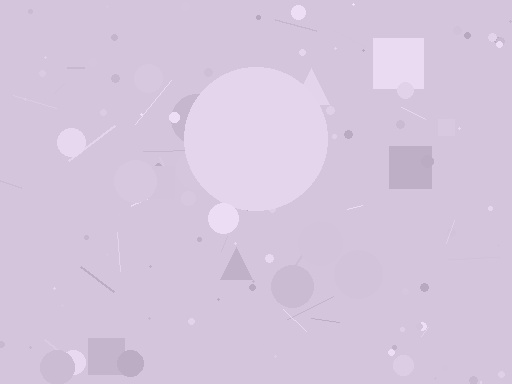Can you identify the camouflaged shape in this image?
The camouflaged shape is a circle.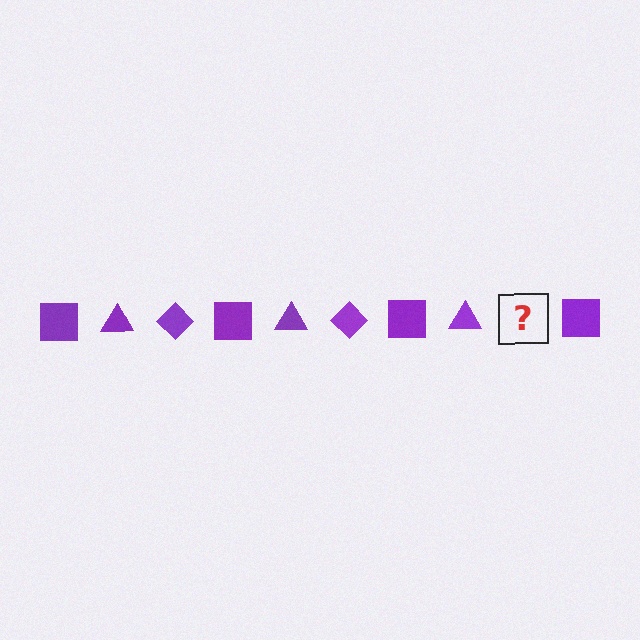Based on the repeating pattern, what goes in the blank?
The blank should be a purple diamond.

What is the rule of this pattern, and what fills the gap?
The rule is that the pattern cycles through square, triangle, diamond shapes in purple. The gap should be filled with a purple diamond.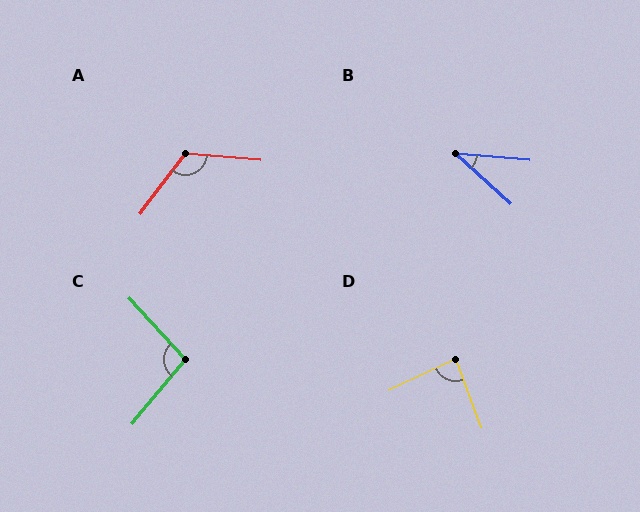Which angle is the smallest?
B, at approximately 38 degrees.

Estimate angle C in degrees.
Approximately 98 degrees.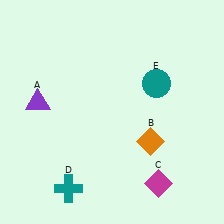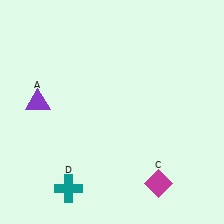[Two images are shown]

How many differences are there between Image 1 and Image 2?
There are 2 differences between the two images.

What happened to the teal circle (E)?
The teal circle (E) was removed in Image 2. It was in the top-right area of Image 1.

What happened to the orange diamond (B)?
The orange diamond (B) was removed in Image 2. It was in the bottom-right area of Image 1.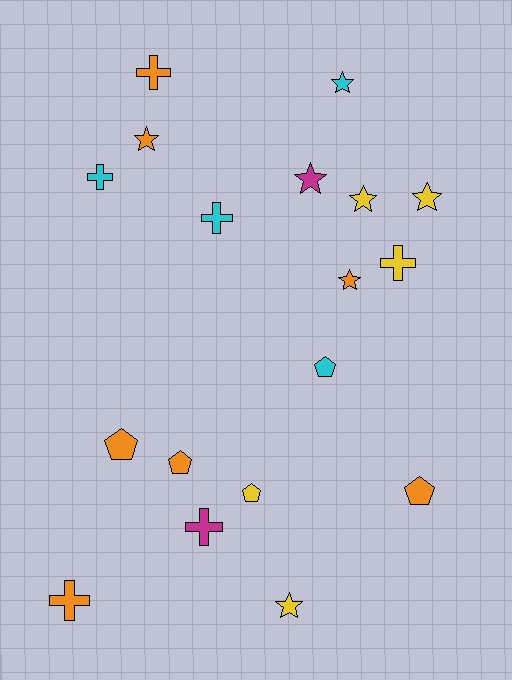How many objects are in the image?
There are 18 objects.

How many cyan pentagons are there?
There is 1 cyan pentagon.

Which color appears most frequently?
Orange, with 7 objects.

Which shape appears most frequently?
Star, with 7 objects.